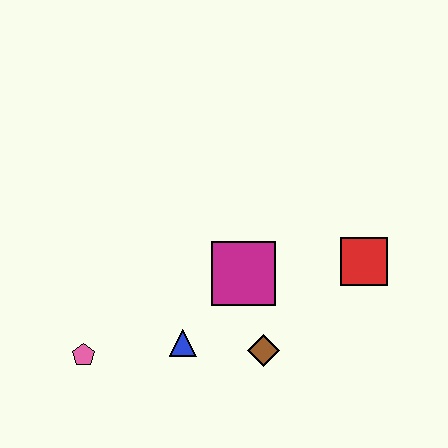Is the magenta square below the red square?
Yes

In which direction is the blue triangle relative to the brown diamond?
The blue triangle is to the left of the brown diamond.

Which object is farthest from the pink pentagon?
The red square is farthest from the pink pentagon.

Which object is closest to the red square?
The magenta square is closest to the red square.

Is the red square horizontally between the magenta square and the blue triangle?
No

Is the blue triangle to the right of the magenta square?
No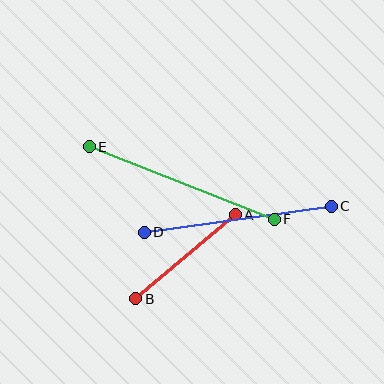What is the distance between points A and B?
The distance is approximately 130 pixels.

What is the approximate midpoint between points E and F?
The midpoint is at approximately (182, 183) pixels.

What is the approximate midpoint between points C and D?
The midpoint is at approximately (238, 219) pixels.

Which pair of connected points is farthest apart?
Points E and F are farthest apart.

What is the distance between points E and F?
The distance is approximately 199 pixels.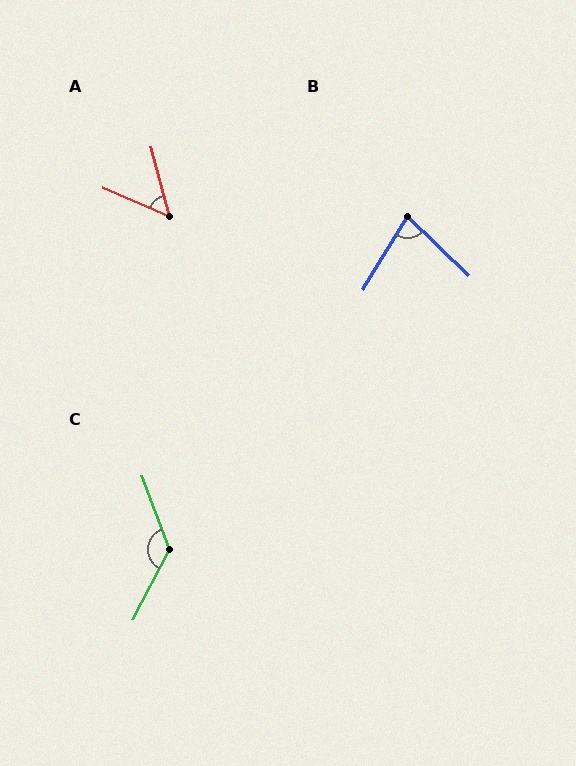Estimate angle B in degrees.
Approximately 78 degrees.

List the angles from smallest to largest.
A (52°), B (78°), C (132°).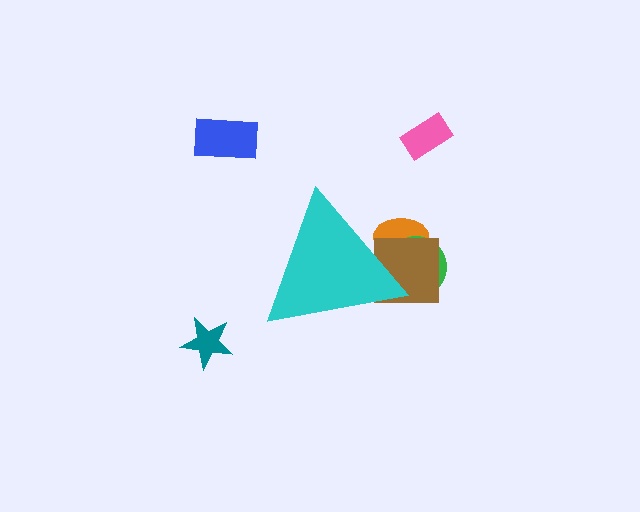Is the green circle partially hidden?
Yes, the green circle is partially hidden behind the cyan triangle.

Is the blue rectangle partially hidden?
No, the blue rectangle is fully visible.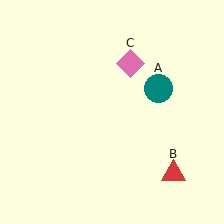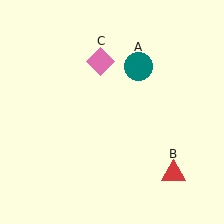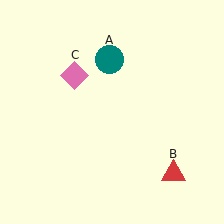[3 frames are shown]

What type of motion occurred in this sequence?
The teal circle (object A), pink diamond (object C) rotated counterclockwise around the center of the scene.